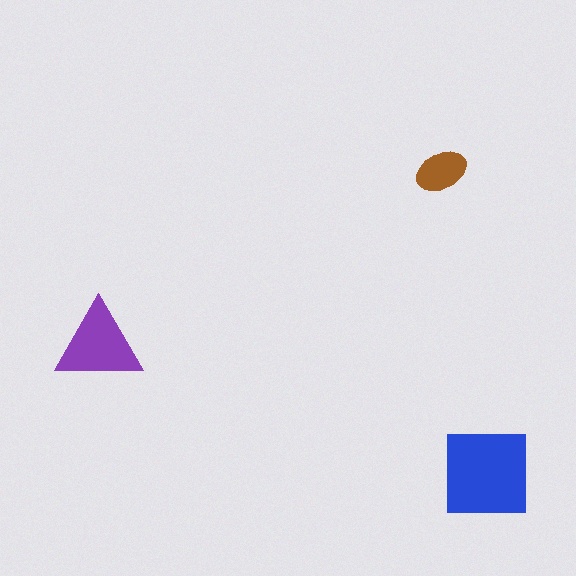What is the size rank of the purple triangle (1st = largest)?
2nd.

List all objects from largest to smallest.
The blue square, the purple triangle, the brown ellipse.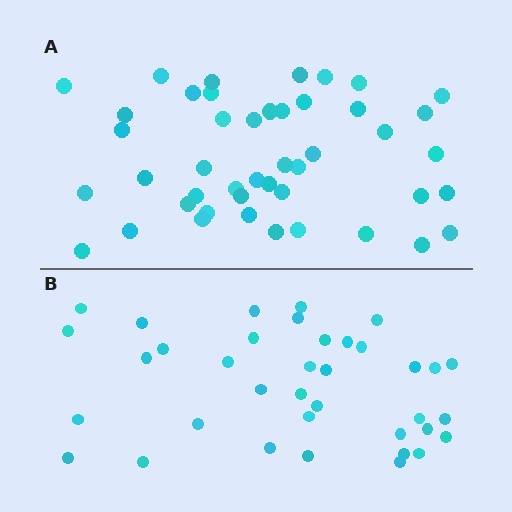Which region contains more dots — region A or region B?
Region A (the top region) has more dots.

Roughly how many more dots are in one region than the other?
Region A has roughly 8 or so more dots than region B.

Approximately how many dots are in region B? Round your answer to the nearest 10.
About 40 dots. (The exact count is 37, which rounds to 40.)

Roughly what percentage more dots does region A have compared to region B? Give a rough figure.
About 20% more.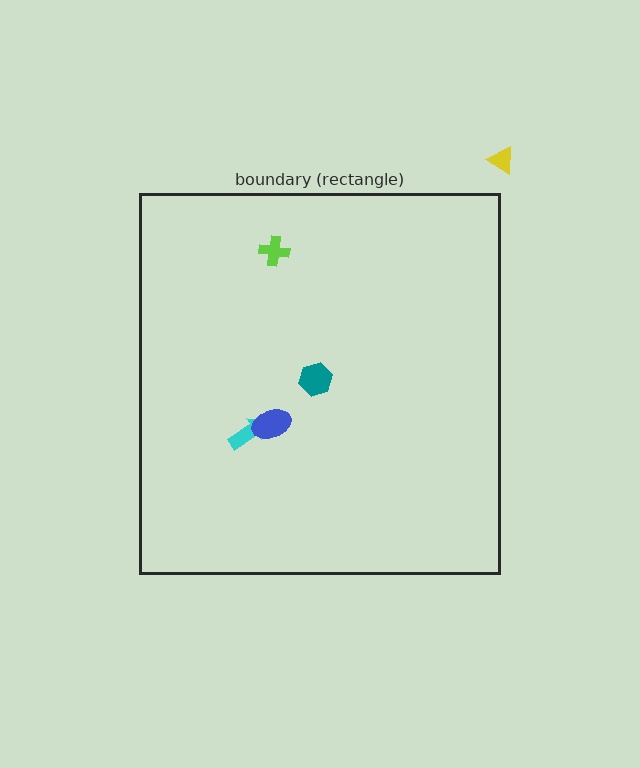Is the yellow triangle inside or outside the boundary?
Outside.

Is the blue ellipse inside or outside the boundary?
Inside.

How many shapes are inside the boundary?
4 inside, 1 outside.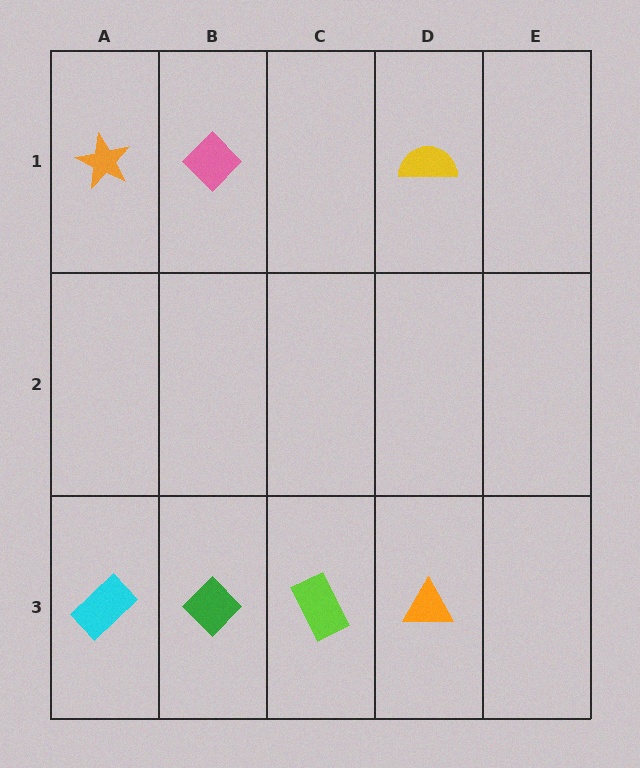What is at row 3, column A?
A cyan rectangle.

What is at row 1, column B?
A pink diamond.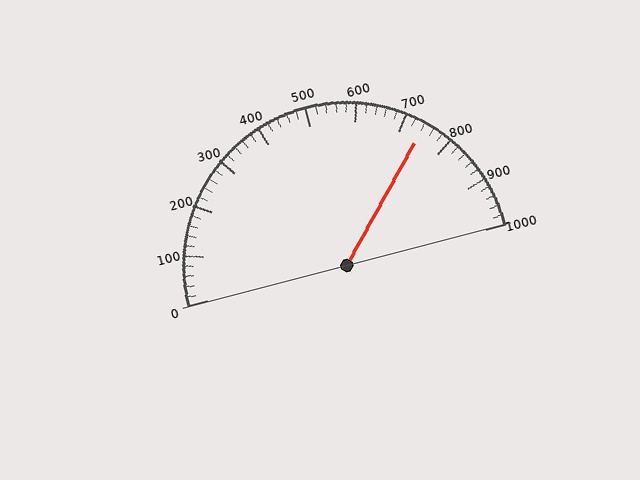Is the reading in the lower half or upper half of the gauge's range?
The reading is in the upper half of the range (0 to 1000).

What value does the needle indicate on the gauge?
The needle indicates approximately 740.